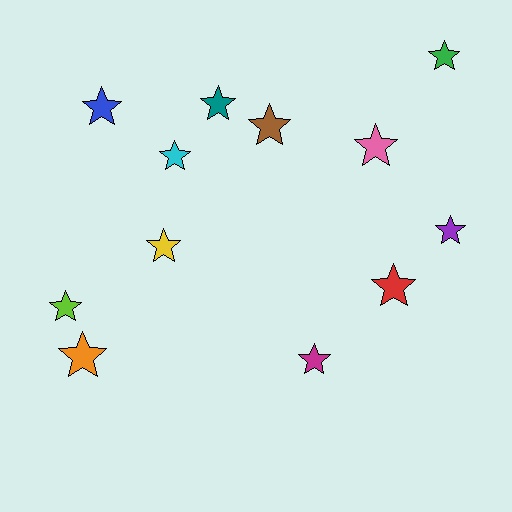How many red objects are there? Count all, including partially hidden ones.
There is 1 red object.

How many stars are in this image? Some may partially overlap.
There are 12 stars.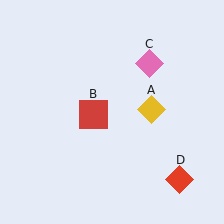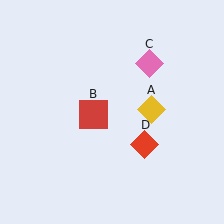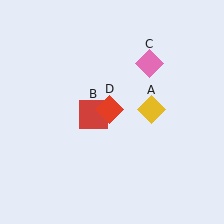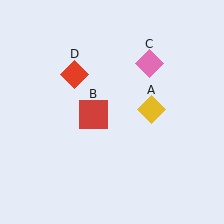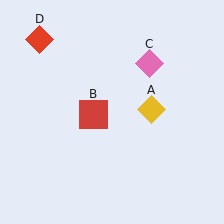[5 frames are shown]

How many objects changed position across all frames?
1 object changed position: red diamond (object D).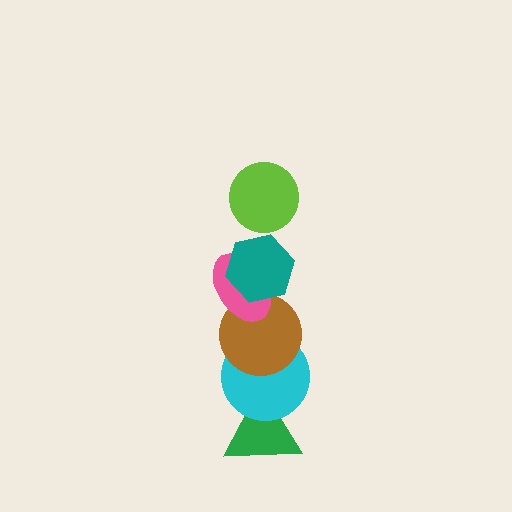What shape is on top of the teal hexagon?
The lime circle is on top of the teal hexagon.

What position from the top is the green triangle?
The green triangle is 6th from the top.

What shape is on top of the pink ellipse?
The teal hexagon is on top of the pink ellipse.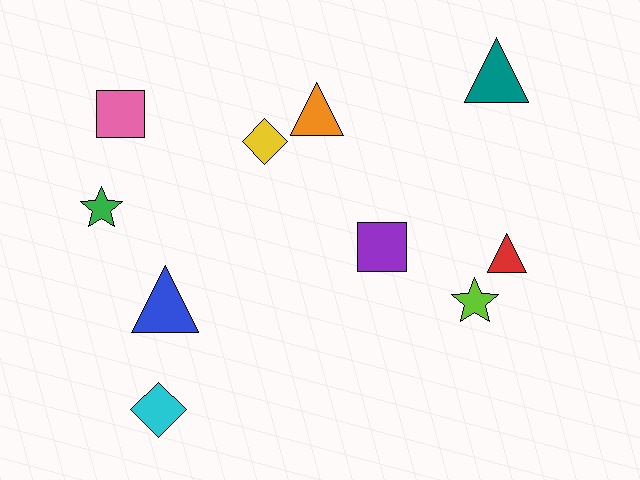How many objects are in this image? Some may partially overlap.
There are 10 objects.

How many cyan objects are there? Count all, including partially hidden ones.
There is 1 cyan object.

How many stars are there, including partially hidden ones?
There are 2 stars.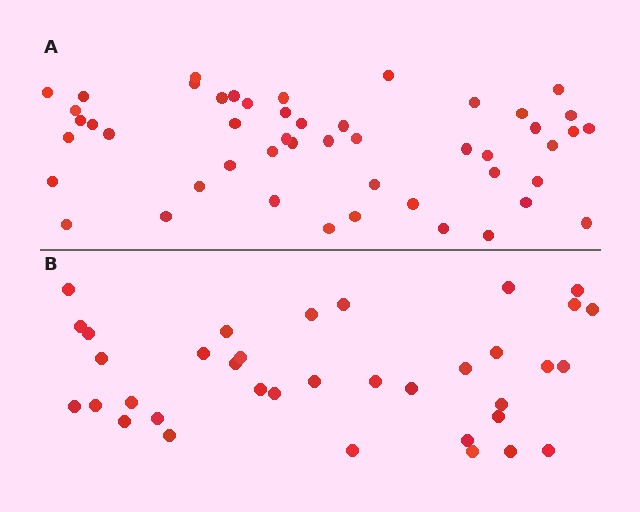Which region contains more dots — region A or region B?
Region A (the top region) has more dots.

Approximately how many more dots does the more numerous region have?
Region A has approximately 15 more dots than region B.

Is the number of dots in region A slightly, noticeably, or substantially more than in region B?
Region A has noticeably more, but not dramatically so. The ratio is roughly 1.4 to 1.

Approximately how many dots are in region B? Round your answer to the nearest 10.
About 40 dots. (The exact count is 36, which rounds to 40.)